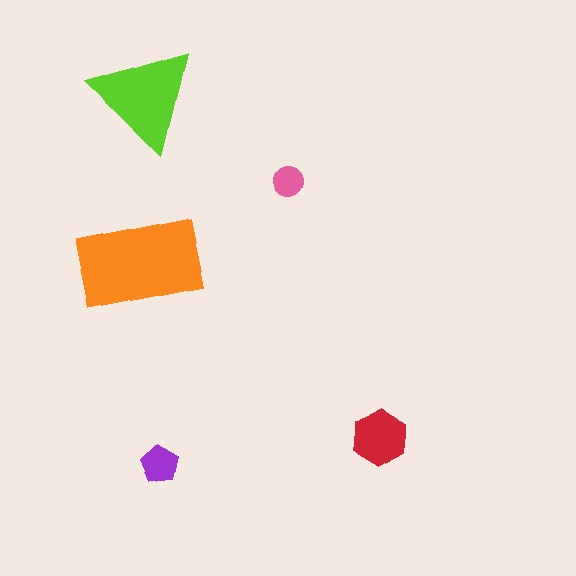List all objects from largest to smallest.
The orange rectangle, the lime triangle, the red hexagon, the purple pentagon, the pink circle.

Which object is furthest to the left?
The lime triangle is leftmost.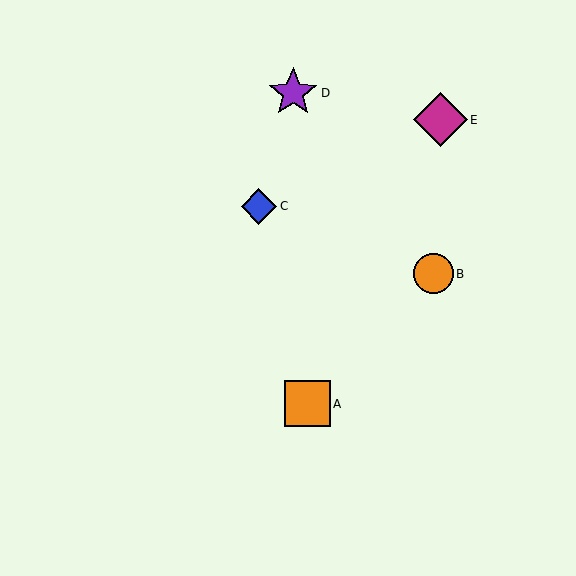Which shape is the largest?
The magenta diamond (labeled E) is the largest.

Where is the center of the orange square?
The center of the orange square is at (307, 404).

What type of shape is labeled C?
Shape C is a blue diamond.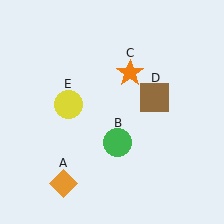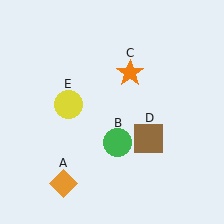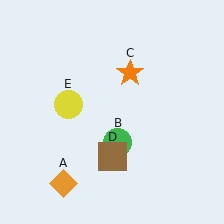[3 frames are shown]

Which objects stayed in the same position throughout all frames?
Orange diamond (object A) and green circle (object B) and orange star (object C) and yellow circle (object E) remained stationary.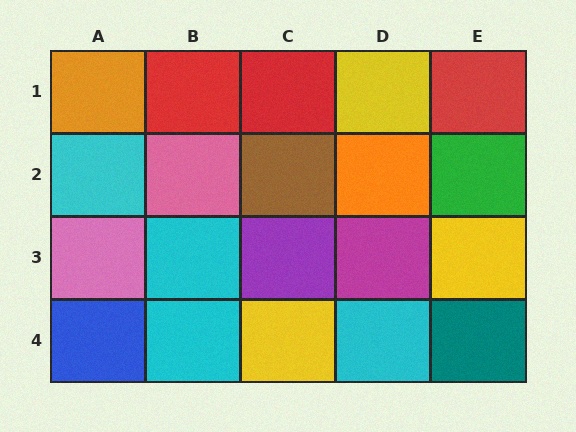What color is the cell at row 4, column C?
Yellow.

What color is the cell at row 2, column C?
Brown.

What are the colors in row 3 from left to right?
Pink, cyan, purple, magenta, yellow.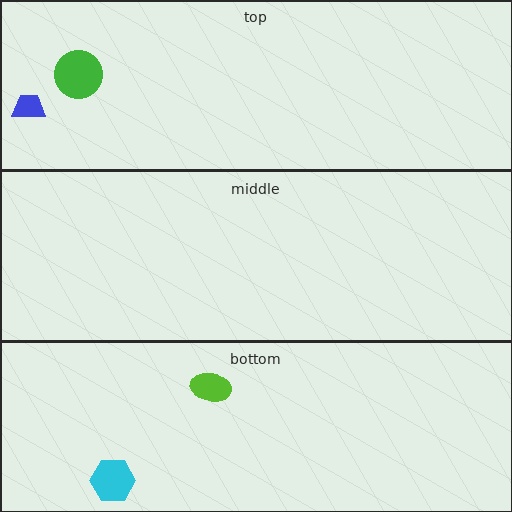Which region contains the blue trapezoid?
The top region.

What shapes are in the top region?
The blue trapezoid, the green circle.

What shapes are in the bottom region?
The lime ellipse, the cyan hexagon.